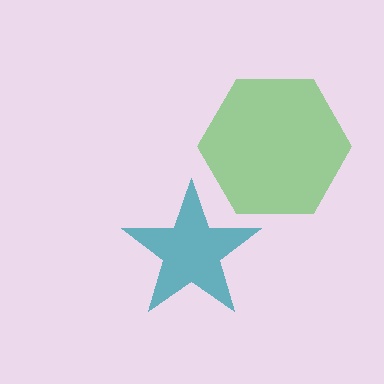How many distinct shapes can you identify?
There are 2 distinct shapes: a green hexagon, a teal star.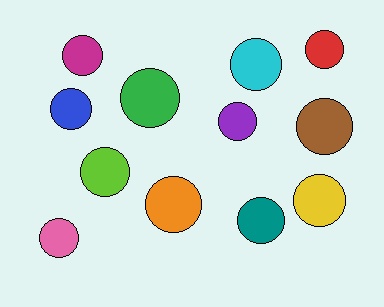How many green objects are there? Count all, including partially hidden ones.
There is 1 green object.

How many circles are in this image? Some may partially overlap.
There are 12 circles.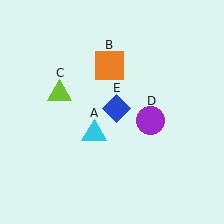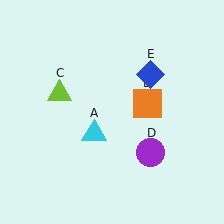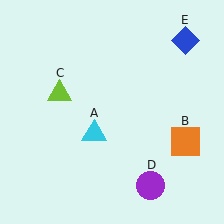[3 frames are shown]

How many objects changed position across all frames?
3 objects changed position: orange square (object B), purple circle (object D), blue diamond (object E).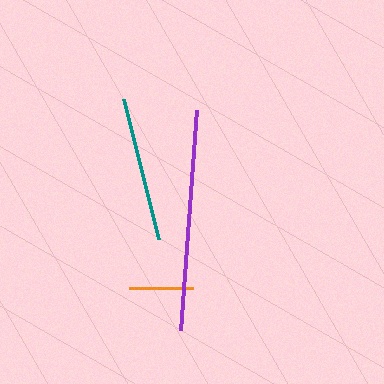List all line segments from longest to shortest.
From longest to shortest: purple, teal, orange.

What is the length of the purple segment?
The purple segment is approximately 220 pixels long.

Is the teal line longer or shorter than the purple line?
The purple line is longer than the teal line.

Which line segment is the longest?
The purple line is the longest at approximately 220 pixels.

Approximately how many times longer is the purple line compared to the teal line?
The purple line is approximately 1.5 times the length of the teal line.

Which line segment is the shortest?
The orange line is the shortest at approximately 63 pixels.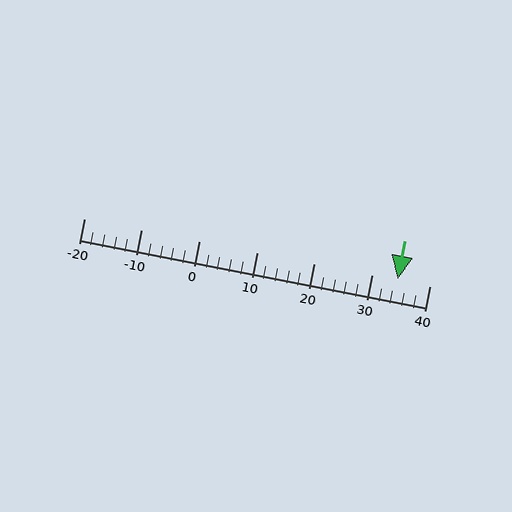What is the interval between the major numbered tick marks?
The major tick marks are spaced 10 units apart.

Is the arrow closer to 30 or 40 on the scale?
The arrow is closer to 30.